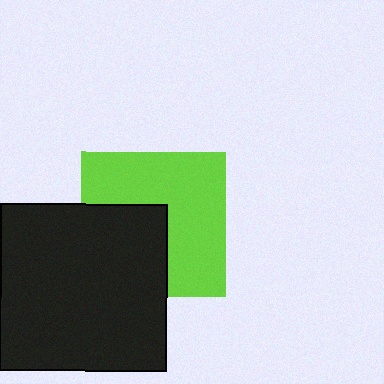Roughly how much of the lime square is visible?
About half of it is visible (roughly 62%).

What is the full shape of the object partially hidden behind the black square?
The partially hidden object is a lime square.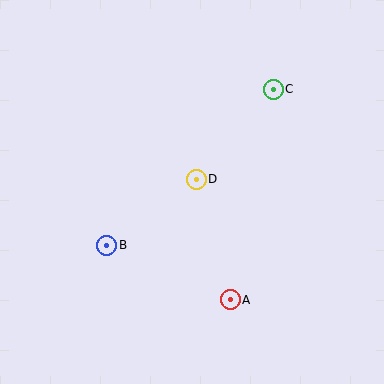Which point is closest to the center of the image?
Point D at (196, 179) is closest to the center.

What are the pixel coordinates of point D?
Point D is at (196, 179).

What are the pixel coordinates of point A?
Point A is at (230, 300).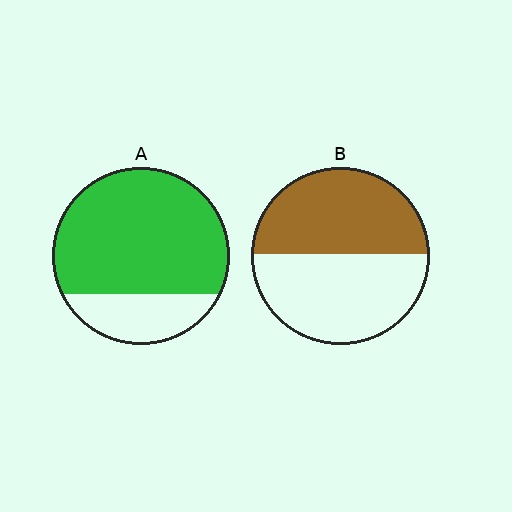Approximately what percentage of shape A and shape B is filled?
A is approximately 75% and B is approximately 50%.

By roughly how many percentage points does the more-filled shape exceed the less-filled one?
By roughly 30 percentage points (A over B).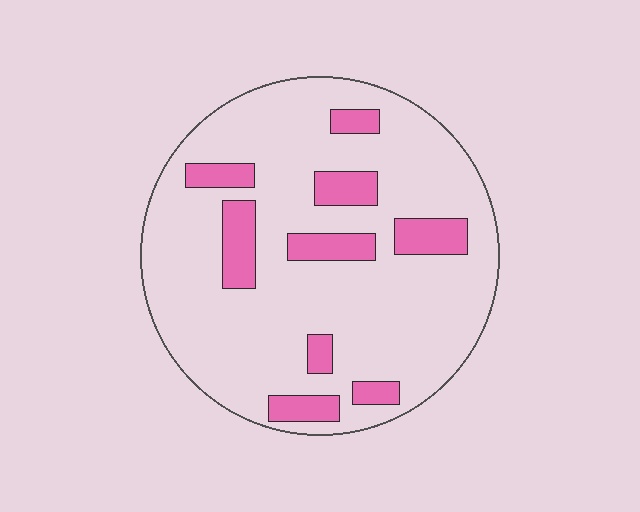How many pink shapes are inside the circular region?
9.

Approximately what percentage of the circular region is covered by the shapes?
Approximately 15%.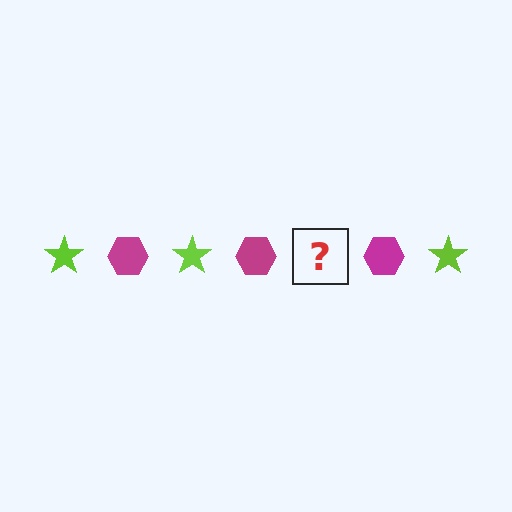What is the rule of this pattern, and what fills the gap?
The rule is that the pattern alternates between lime star and magenta hexagon. The gap should be filled with a lime star.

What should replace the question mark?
The question mark should be replaced with a lime star.